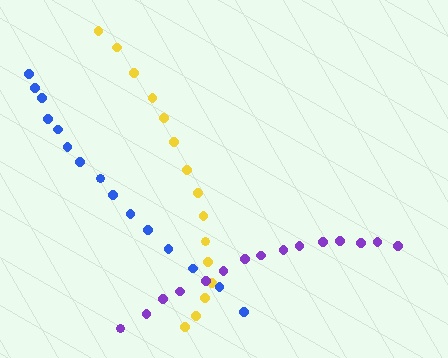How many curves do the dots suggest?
There are 3 distinct paths.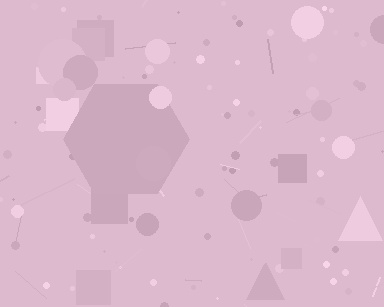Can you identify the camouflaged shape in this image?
The camouflaged shape is a hexagon.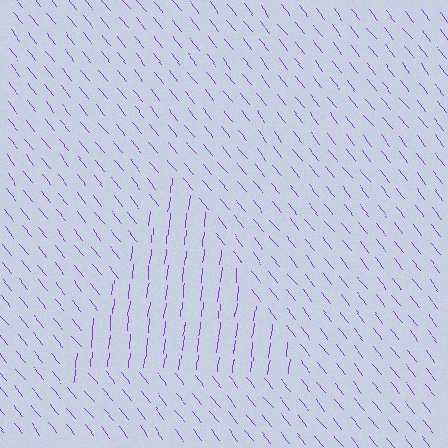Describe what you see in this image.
The image is filled with small purple line segments. A triangle region in the image has lines oriented differently from the surrounding lines, creating a visible texture boundary.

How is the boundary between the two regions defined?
The boundary is defined purely by a change in line orientation (approximately 45 degrees difference). All lines are the same color and thickness.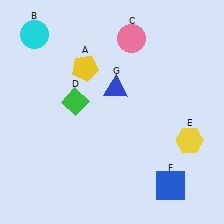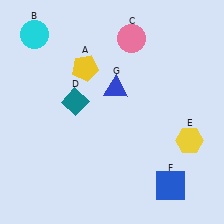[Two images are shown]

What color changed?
The diamond (D) changed from green in Image 1 to teal in Image 2.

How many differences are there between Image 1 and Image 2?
There is 1 difference between the two images.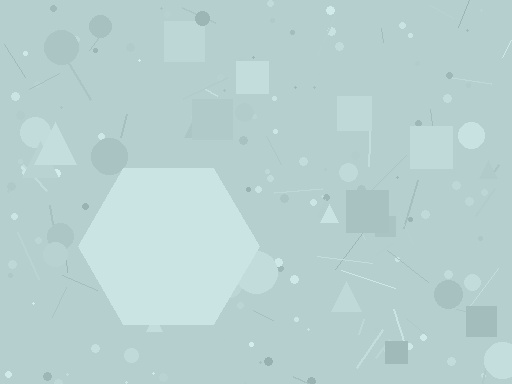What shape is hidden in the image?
A hexagon is hidden in the image.